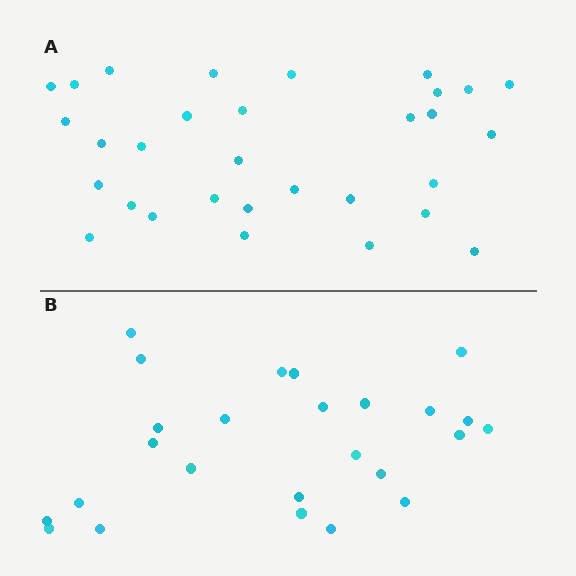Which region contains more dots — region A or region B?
Region A (the top region) has more dots.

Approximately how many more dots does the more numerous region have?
Region A has about 6 more dots than region B.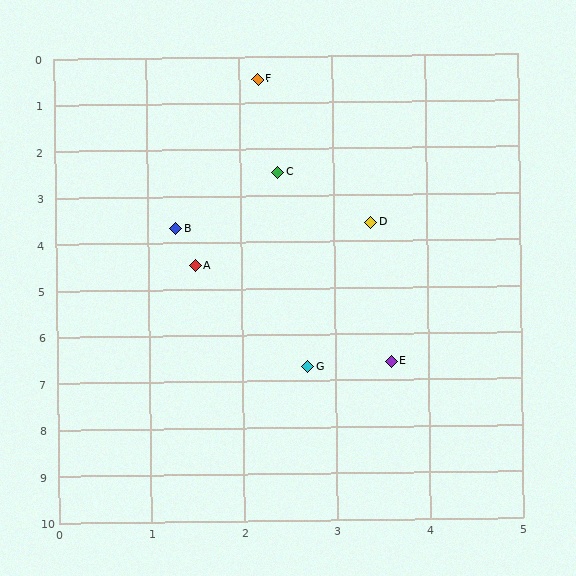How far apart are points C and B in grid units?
Points C and B are about 1.6 grid units apart.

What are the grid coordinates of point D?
Point D is at approximately (3.4, 3.6).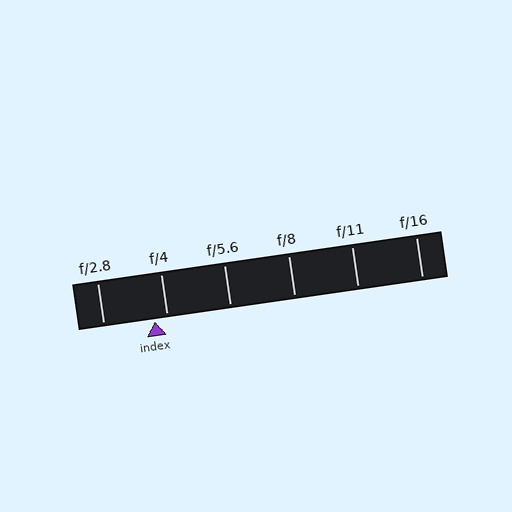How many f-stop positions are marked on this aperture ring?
There are 6 f-stop positions marked.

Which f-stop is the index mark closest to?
The index mark is closest to f/4.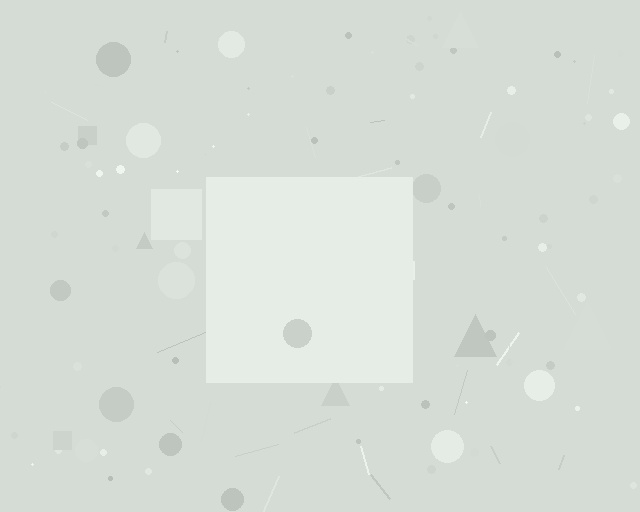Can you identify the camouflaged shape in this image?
The camouflaged shape is a square.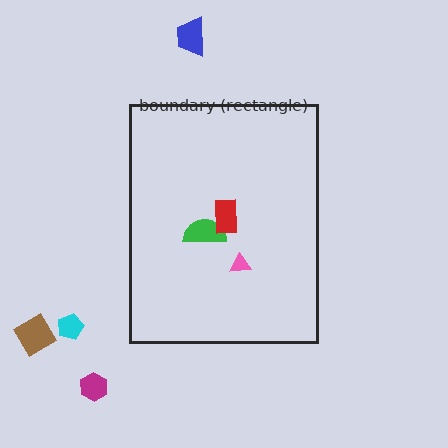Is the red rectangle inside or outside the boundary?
Inside.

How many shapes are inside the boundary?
3 inside, 4 outside.